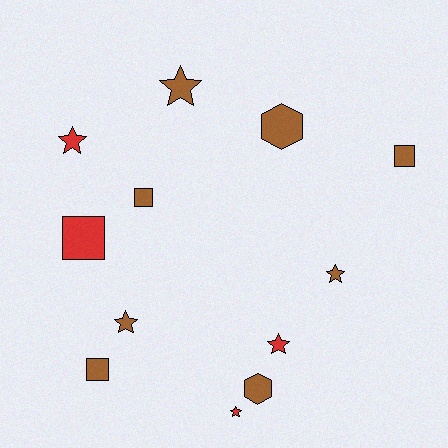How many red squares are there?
There is 1 red square.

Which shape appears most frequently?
Star, with 6 objects.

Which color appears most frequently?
Brown, with 8 objects.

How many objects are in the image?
There are 12 objects.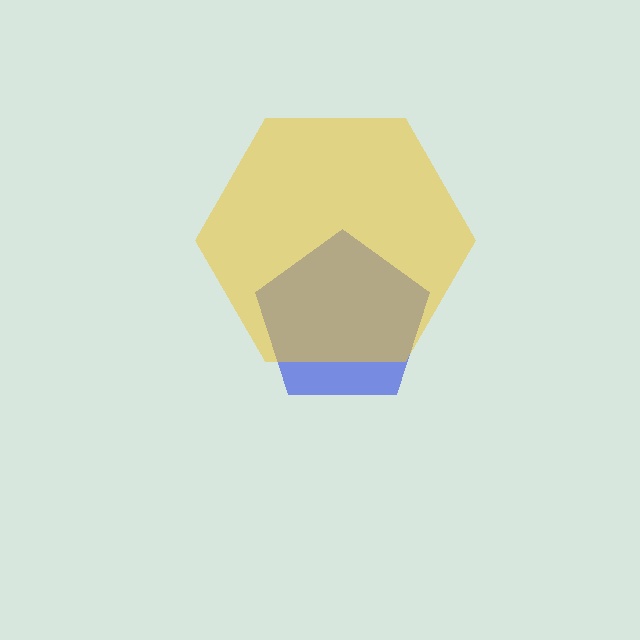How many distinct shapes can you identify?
There are 2 distinct shapes: a blue pentagon, a yellow hexagon.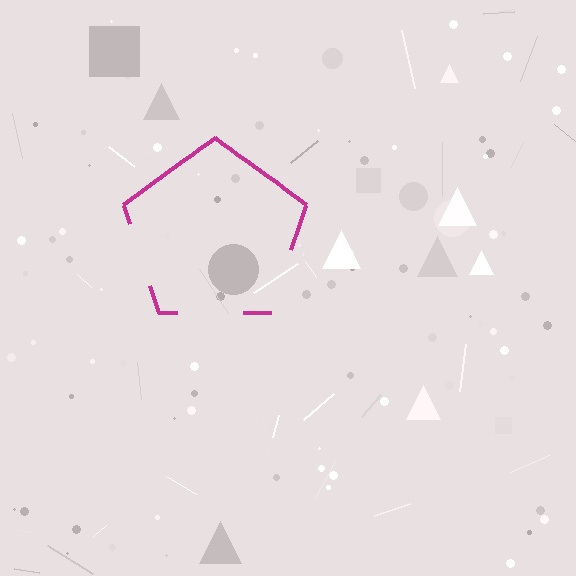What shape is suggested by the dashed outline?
The dashed outline suggests a pentagon.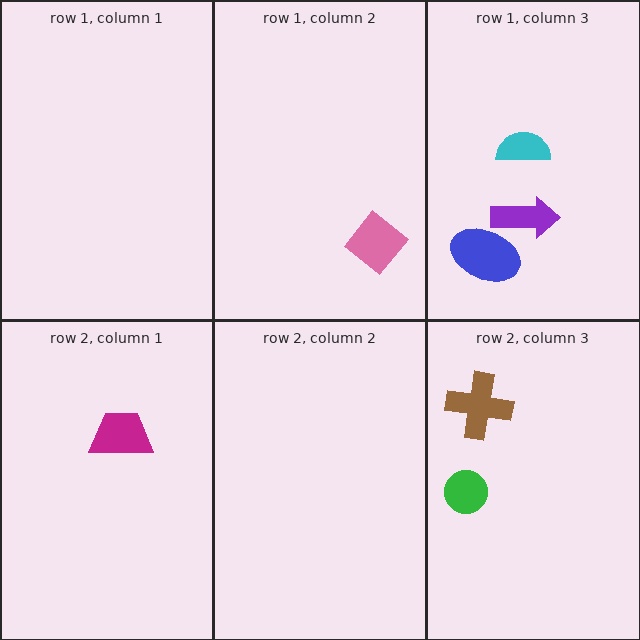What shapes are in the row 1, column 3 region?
The blue ellipse, the purple arrow, the cyan semicircle.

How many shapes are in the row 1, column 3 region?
3.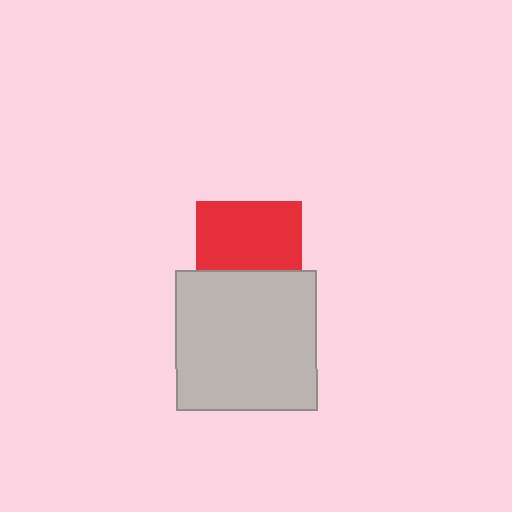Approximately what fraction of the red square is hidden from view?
Roughly 36% of the red square is hidden behind the light gray square.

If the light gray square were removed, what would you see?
You would see the complete red square.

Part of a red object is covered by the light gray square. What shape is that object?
It is a square.